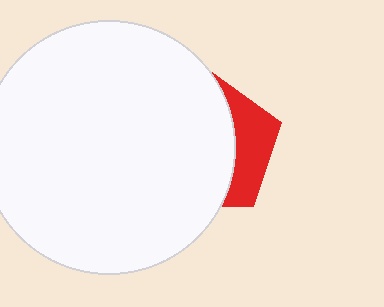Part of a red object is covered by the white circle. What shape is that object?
It is a pentagon.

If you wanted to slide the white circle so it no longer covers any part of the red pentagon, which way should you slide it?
Slide it left — that is the most direct way to separate the two shapes.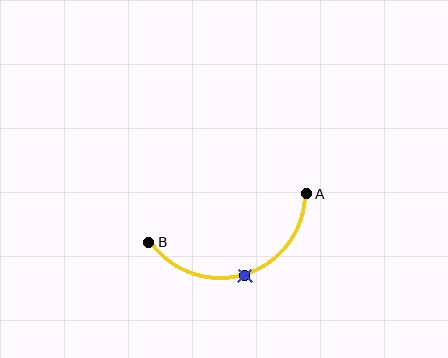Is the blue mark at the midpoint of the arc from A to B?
Yes. The blue mark lies on the arc at equal arc-length from both A and B — it is the arc midpoint.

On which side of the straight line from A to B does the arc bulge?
The arc bulges below the straight line connecting A and B.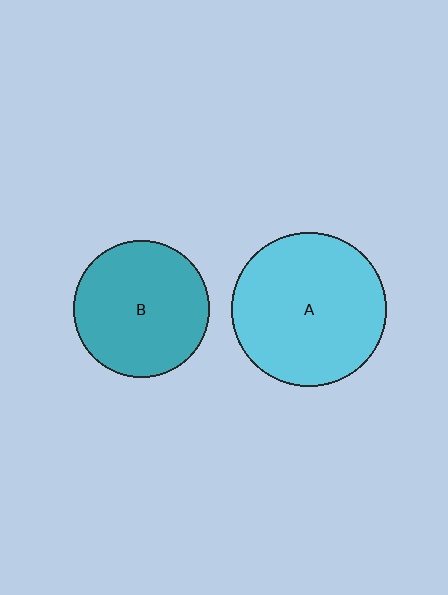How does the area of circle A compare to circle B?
Approximately 1.3 times.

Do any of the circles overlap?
No, none of the circles overlap.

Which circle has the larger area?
Circle A (cyan).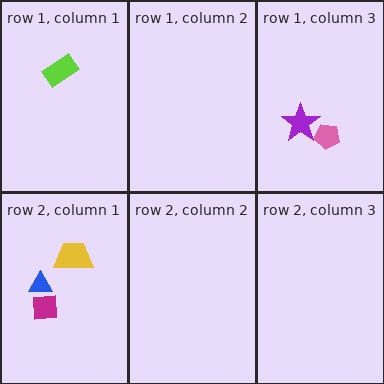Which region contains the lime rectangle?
The row 1, column 1 region.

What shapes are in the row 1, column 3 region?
The pink pentagon, the purple star.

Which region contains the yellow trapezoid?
The row 2, column 1 region.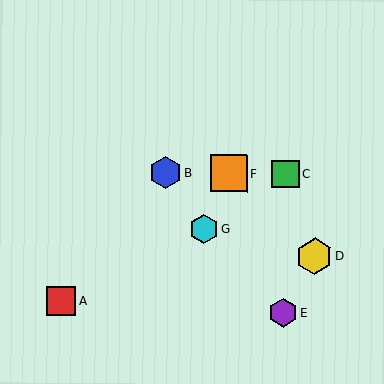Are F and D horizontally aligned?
No, F is at y≈173 and D is at y≈257.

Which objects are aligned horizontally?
Objects B, C, F are aligned horizontally.